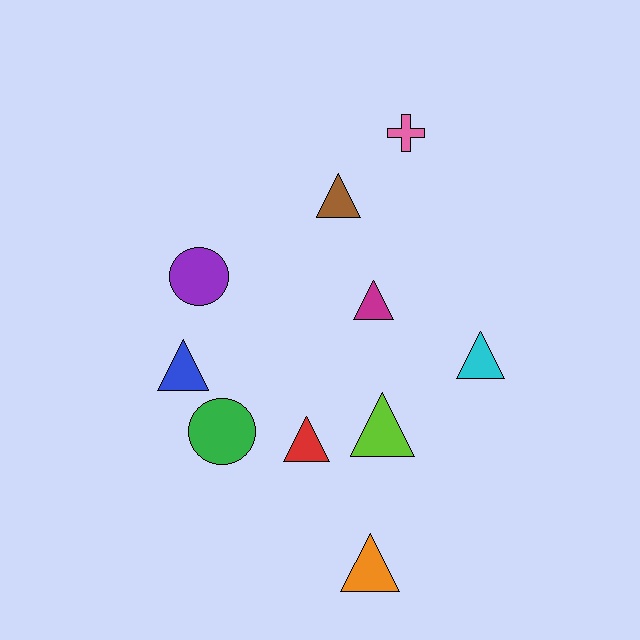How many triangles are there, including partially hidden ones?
There are 7 triangles.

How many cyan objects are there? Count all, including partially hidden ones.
There is 1 cyan object.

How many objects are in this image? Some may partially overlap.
There are 10 objects.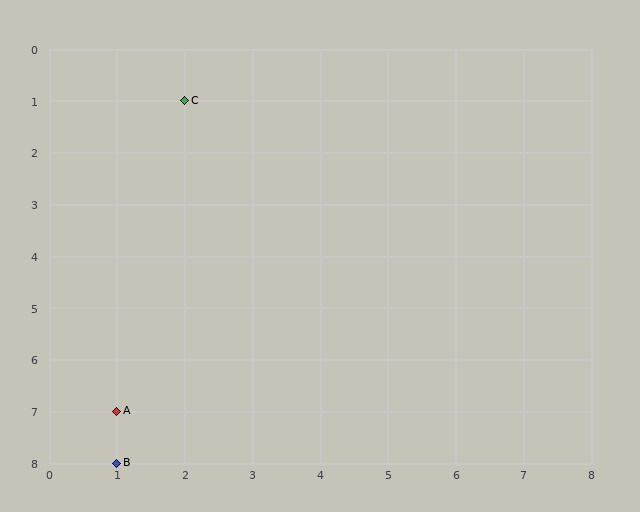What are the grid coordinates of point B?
Point B is at grid coordinates (1, 8).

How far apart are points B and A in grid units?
Points B and A are 1 row apart.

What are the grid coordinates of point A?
Point A is at grid coordinates (1, 7).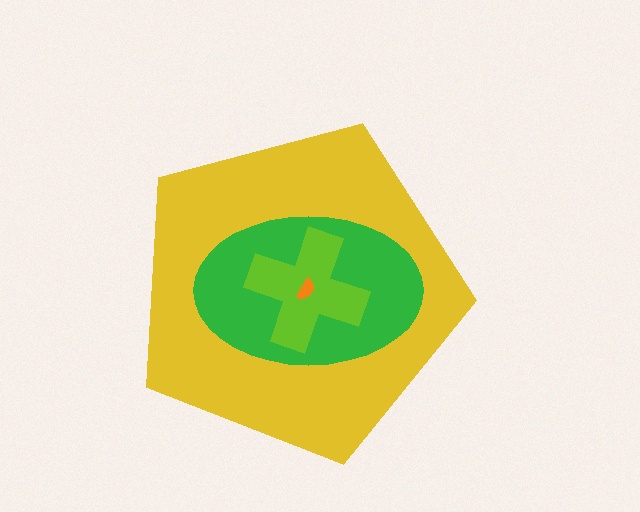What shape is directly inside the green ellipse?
The lime cross.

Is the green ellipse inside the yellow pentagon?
Yes.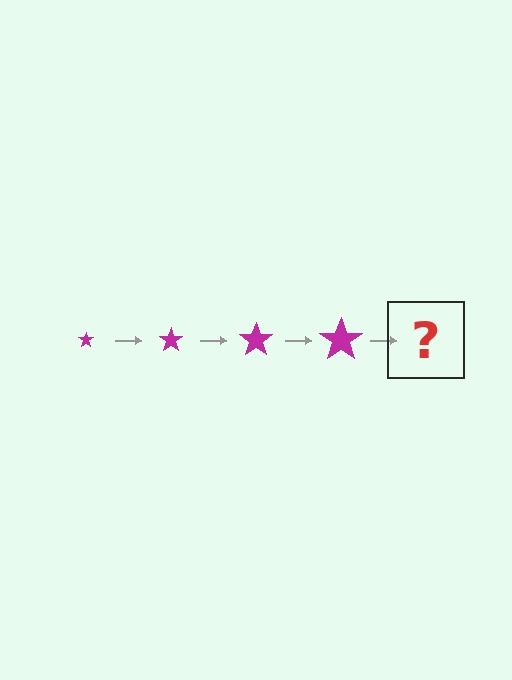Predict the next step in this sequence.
The next step is a magenta star, larger than the previous one.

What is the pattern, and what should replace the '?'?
The pattern is that the star gets progressively larger each step. The '?' should be a magenta star, larger than the previous one.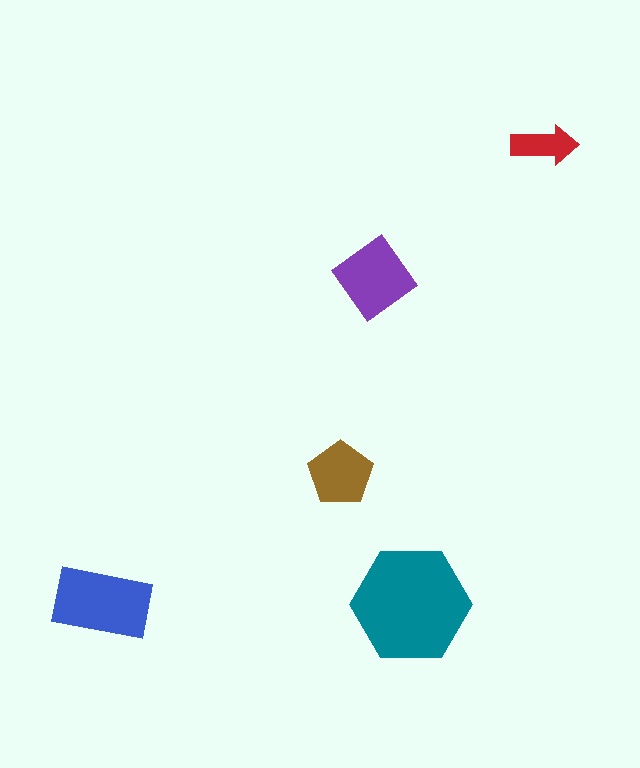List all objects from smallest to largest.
The red arrow, the brown pentagon, the purple diamond, the blue rectangle, the teal hexagon.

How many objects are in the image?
There are 5 objects in the image.